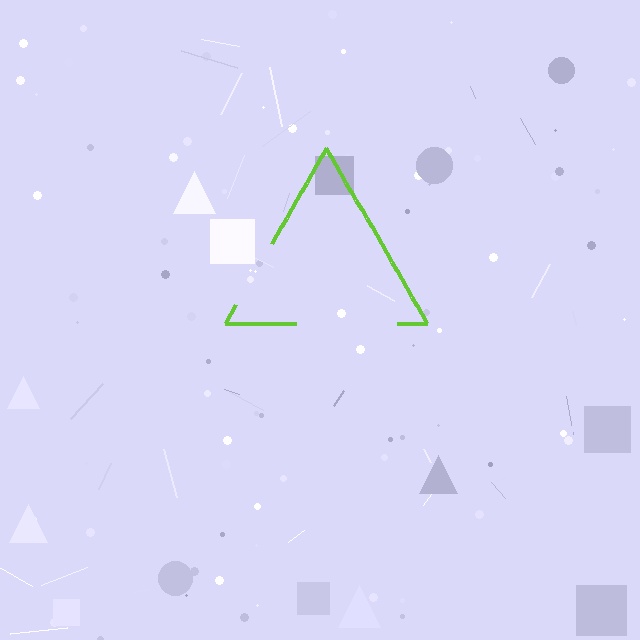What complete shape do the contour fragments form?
The contour fragments form a triangle.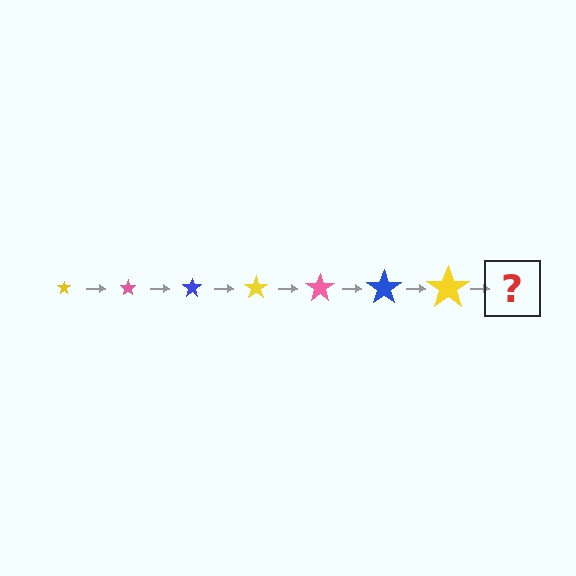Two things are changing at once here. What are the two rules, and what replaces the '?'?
The two rules are that the star grows larger each step and the color cycles through yellow, pink, and blue. The '?' should be a pink star, larger than the previous one.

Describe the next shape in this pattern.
It should be a pink star, larger than the previous one.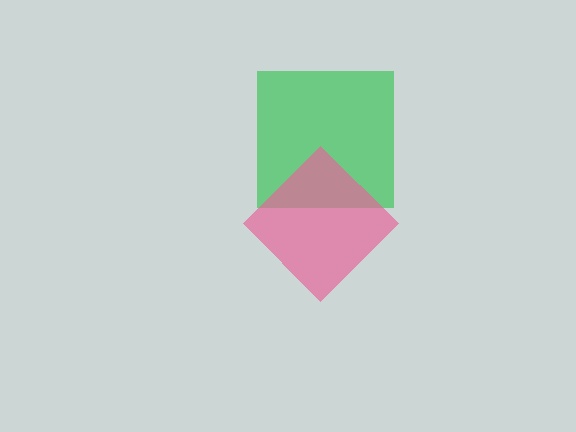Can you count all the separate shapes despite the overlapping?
Yes, there are 2 separate shapes.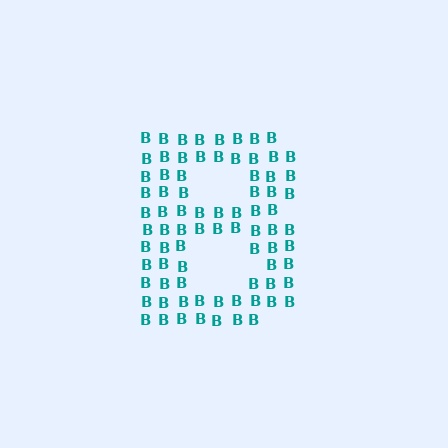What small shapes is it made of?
It is made of small letter B's.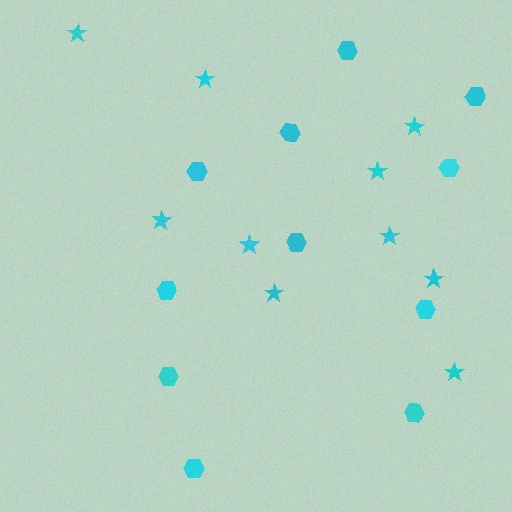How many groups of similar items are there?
There are 2 groups: one group of stars (10) and one group of hexagons (11).